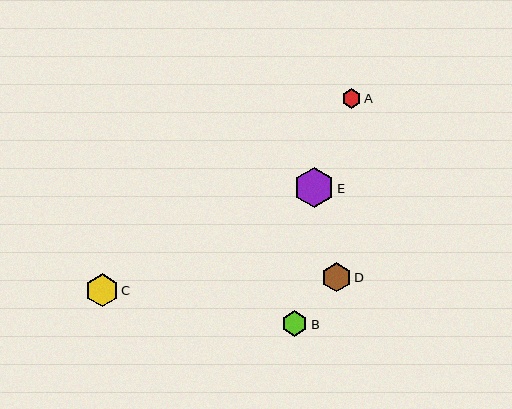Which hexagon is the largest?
Hexagon E is the largest with a size of approximately 40 pixels.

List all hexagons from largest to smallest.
From largest to smallest: E, C, D, B, A.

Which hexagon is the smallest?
Hexagon A is the smallest with a size of approximately 19 pixels.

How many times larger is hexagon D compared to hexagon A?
Hexagon D is approximately 1.5 times the size of hexagon A.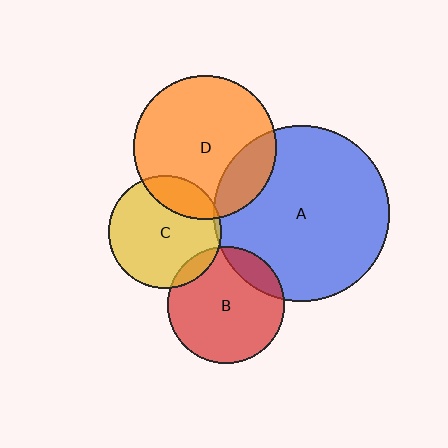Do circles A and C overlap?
Yes.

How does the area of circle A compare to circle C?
Approximately 2.4 times.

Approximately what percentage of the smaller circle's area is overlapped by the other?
Approximately 5%.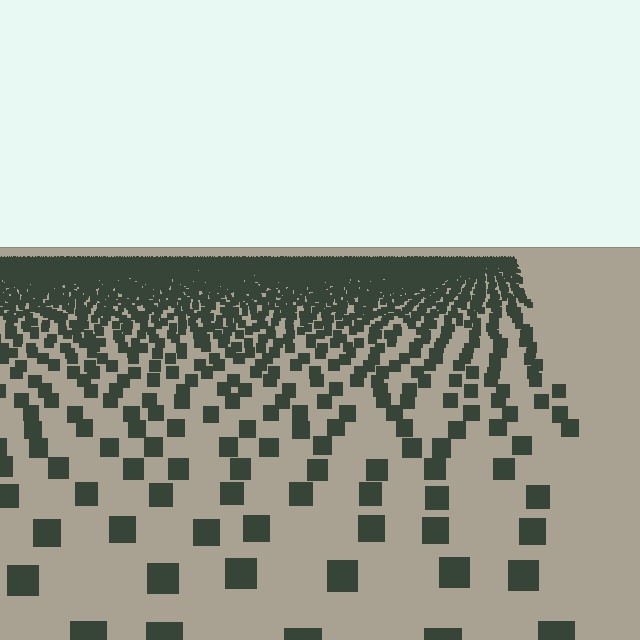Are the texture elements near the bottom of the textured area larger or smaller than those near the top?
Larger. Near the bottom, elements are closer to the viewer and appear at a bigger on-screen size.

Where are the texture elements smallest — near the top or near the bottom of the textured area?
Near the top.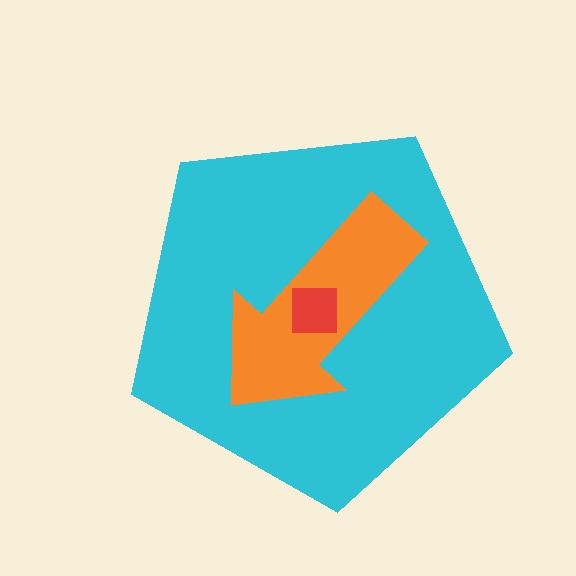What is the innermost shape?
The red square.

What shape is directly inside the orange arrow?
The red square.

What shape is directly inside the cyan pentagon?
The orange arrow.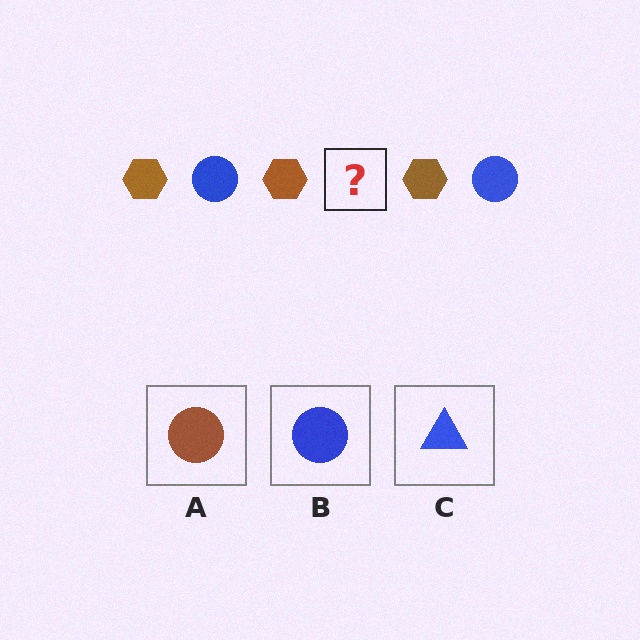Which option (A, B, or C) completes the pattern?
B.